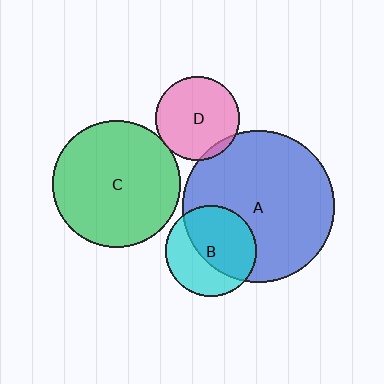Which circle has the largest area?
Circle A (blue).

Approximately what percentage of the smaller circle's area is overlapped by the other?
Approximately 60%.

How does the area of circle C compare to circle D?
Approximately 2.3 times.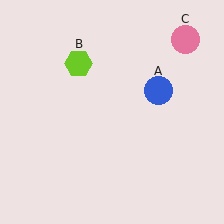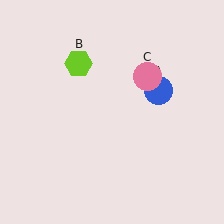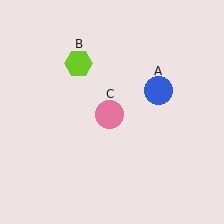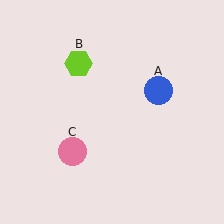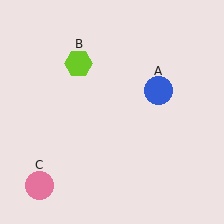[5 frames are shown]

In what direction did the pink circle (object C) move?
The pink circle (object C) moved down and to the left.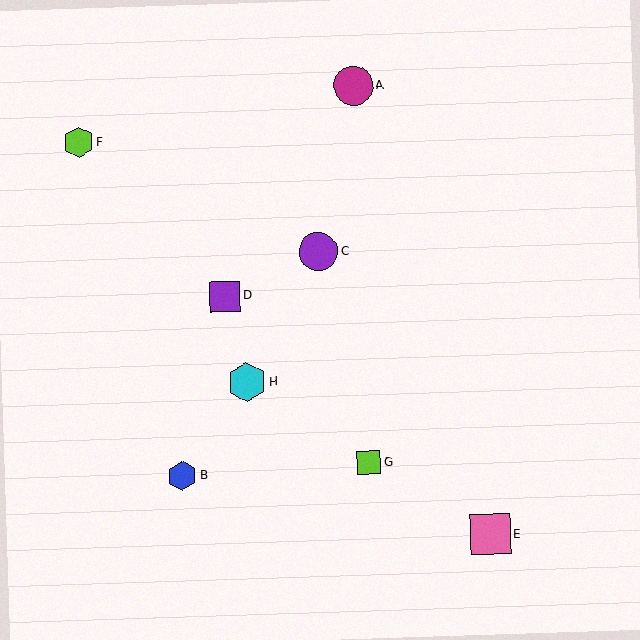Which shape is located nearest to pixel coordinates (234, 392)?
The cyan hexagon (labeled H) at (247, 382) is nearest to that location.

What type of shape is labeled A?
Shape A is a magenta circle.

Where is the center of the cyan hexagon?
The center of the cyan hexagon is at (247, 382).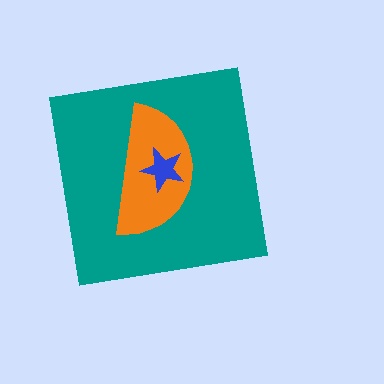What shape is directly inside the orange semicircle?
The blue star.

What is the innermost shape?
The blue star.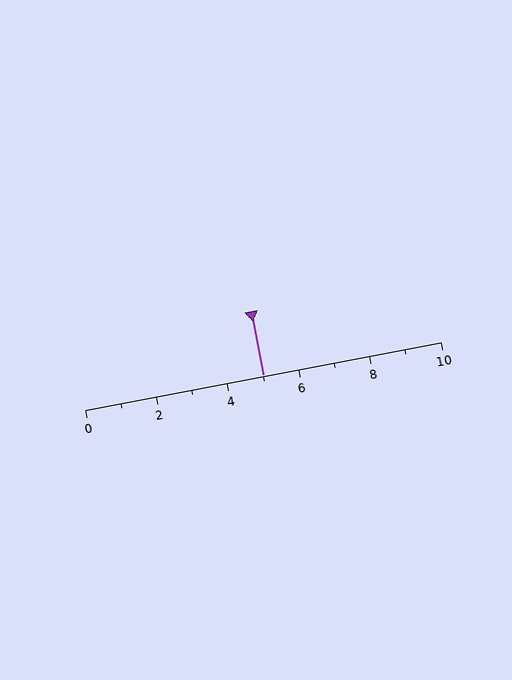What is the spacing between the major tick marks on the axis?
The major ticks are spaced 2 apart.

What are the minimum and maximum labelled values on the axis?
The axis runs from 0 to 10.